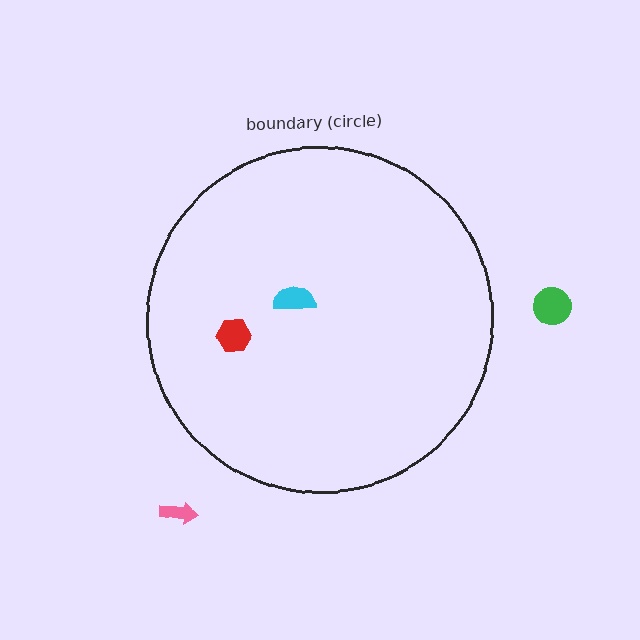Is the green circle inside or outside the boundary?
Outside.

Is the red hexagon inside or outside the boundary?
Inside.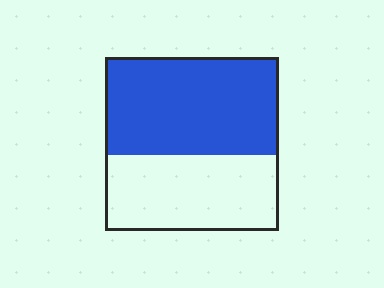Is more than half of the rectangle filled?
Yes.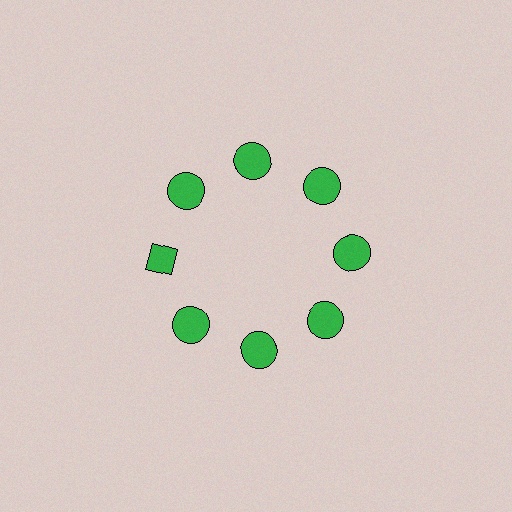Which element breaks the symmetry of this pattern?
The green diamond at roughly the 9 o'clock position breaks the symmetry. All other shapes are green circles.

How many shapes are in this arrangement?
There are 8 shapes arranged in a ring pattern.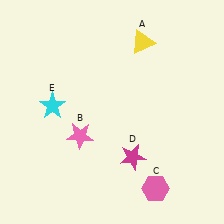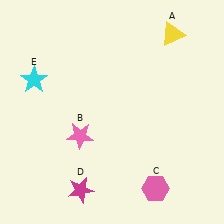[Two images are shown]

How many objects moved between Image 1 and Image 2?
3 objects moved between the two images.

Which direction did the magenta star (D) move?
The magenta star (D) moved left.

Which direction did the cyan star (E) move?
The cyan star (E) moved up.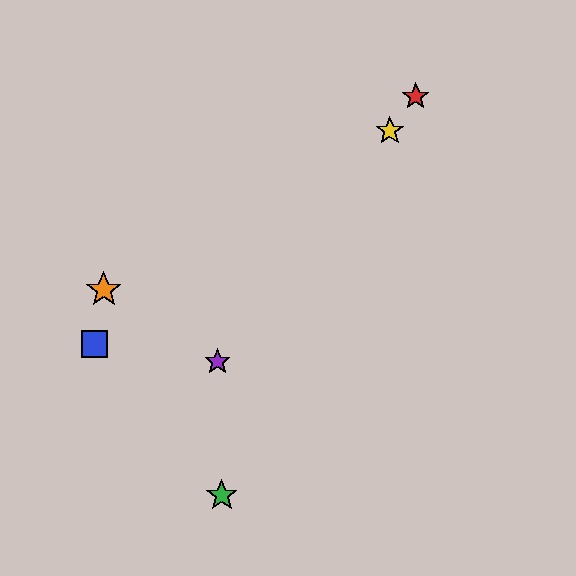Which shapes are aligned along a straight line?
The red star, the yellow star, the purple star are aligned along a straight line.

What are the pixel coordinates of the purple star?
The purple star is at (217, 362).